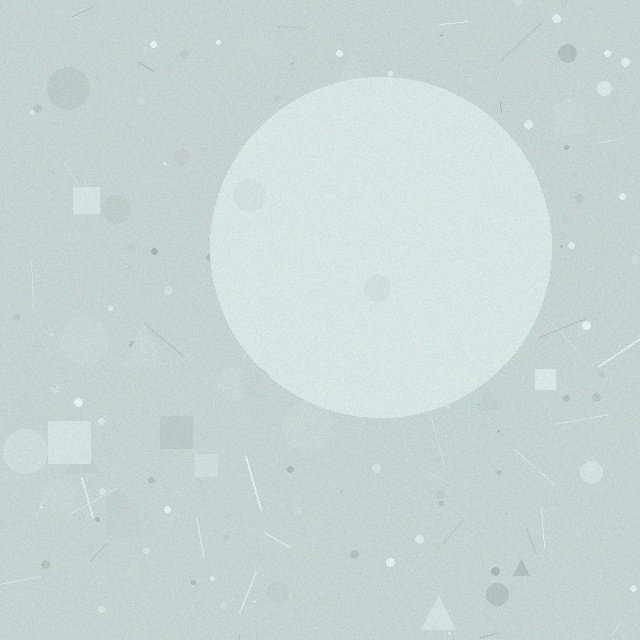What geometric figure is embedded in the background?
A circle is embedded in the background.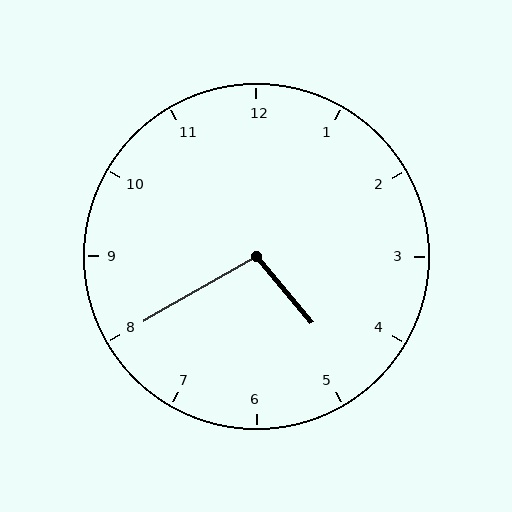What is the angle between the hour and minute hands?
Approximately 100 degrees.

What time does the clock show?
4:40.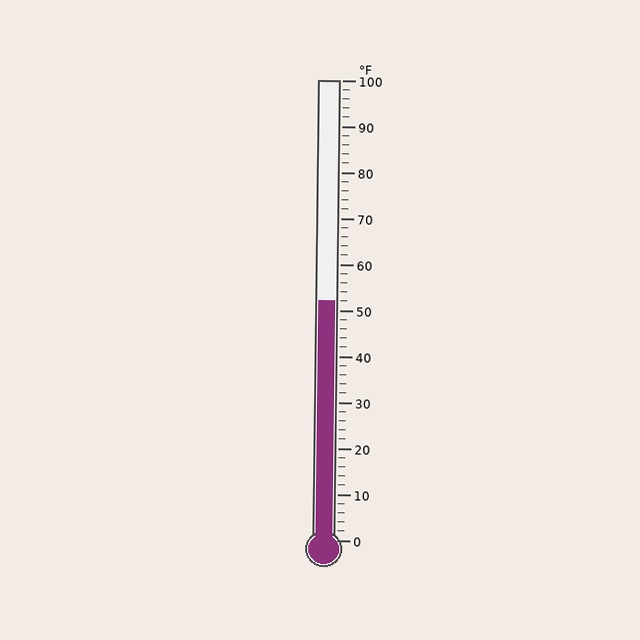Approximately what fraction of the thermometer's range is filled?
The thermometer is filled to approximately 50% of its range.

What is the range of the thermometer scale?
The thermometer scale ranges from 0°F to 100°F.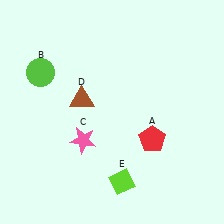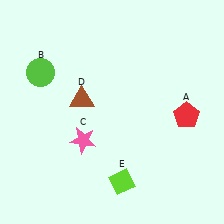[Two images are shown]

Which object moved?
The red pentagon (A) moved right.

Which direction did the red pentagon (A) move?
The red pentagon (A) moved right.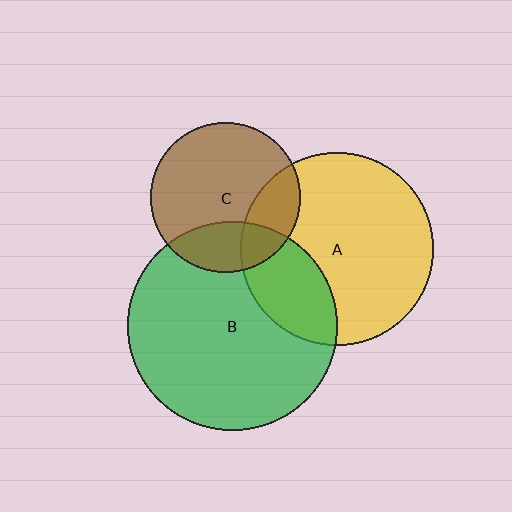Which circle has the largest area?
Circle B (green).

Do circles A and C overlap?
Yes.